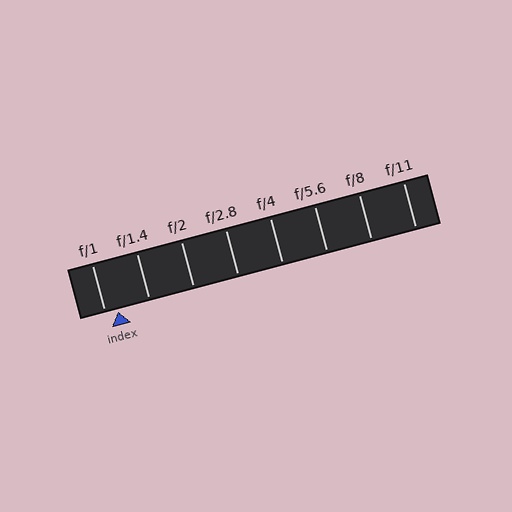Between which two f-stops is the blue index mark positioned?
The index mark is between f/1 and f/1.4.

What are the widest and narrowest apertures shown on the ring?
The widest aperture shown is f/1 and the narrowest is f/11.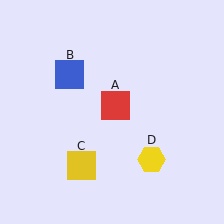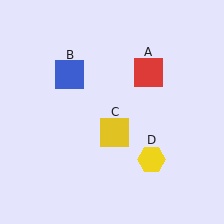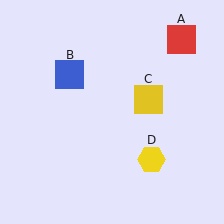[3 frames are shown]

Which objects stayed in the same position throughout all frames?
Blue square (object B) and yellow hexagon (object D) remained stationary.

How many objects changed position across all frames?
2 objects changed position: red square (object A), yellow square (object C).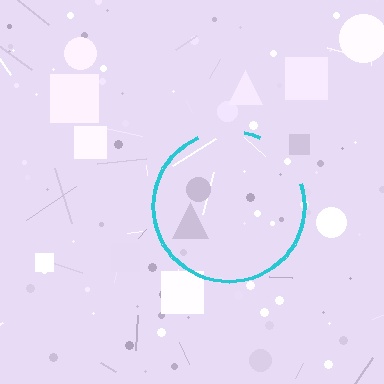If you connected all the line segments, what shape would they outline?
They would outline a circle.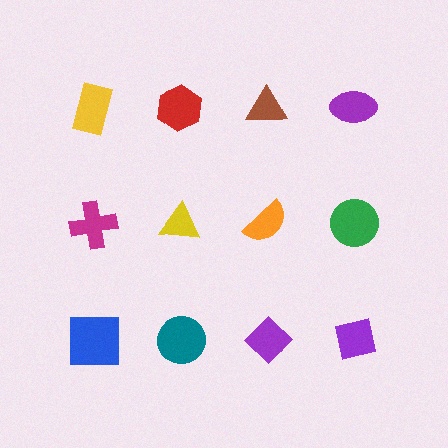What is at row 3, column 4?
A purple square.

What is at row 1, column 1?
A yellow rectangle.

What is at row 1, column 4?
A purple ellipse.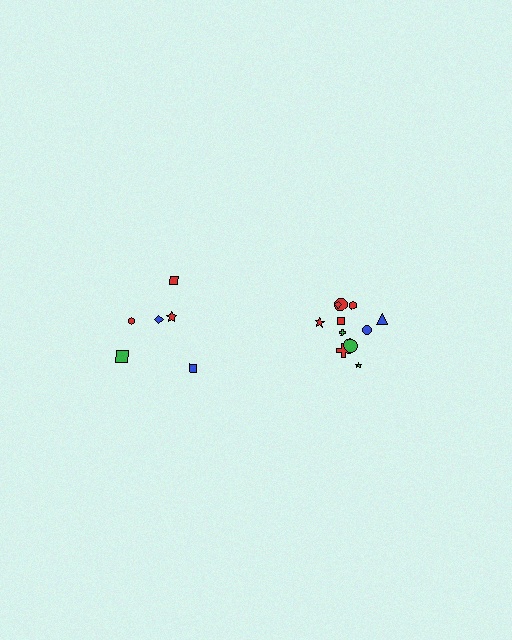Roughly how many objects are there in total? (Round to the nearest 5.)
Roughly 20 objects in total.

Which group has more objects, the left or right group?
The right group.